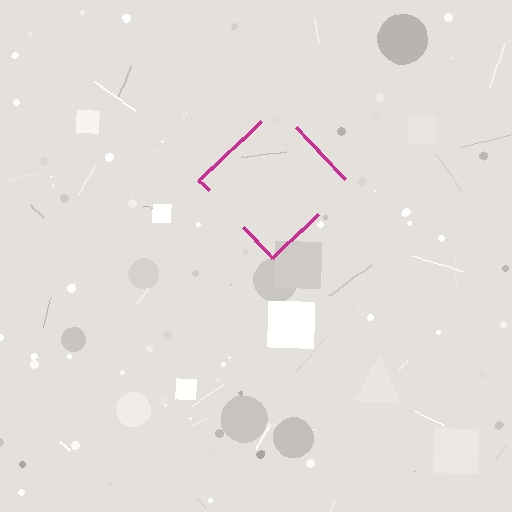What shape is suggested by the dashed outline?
The dashed outline suggests a diamond.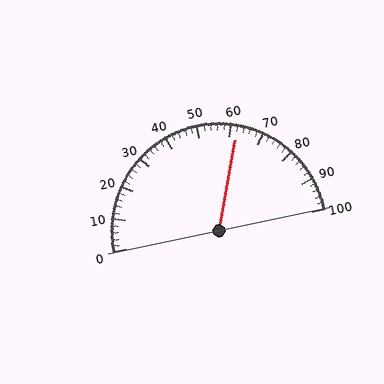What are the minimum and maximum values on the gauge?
The gauge ranges from 0 to 100.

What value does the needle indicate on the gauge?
The needle indicates approximately 62.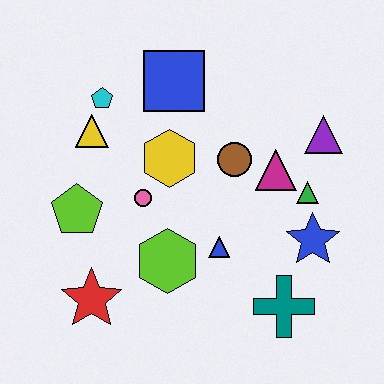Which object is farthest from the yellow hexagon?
The teal cross is farthest from the yellow hexagon.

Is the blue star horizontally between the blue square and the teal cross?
No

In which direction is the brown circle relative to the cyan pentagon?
The brown circle is to the right of the cyan pentagon.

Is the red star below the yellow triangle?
Yes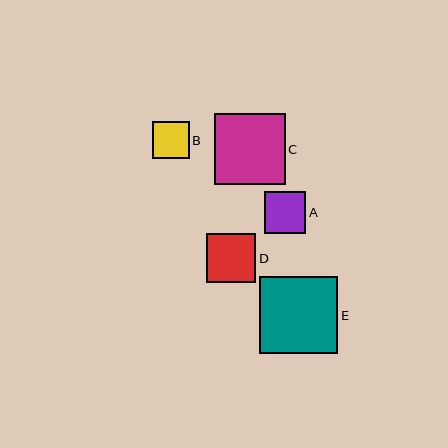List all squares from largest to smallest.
From largest to smallest: E, C, D, A, B.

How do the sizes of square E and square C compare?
Square E and square C are approximately the same size.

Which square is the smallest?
Square B is the smallest with a size of approximately 37 pixels.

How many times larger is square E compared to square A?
Square E is approximately 1.9 times the size of square A.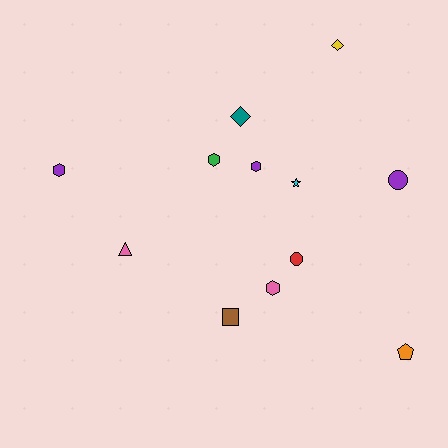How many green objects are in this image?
There is 1 green object.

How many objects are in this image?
There are 12 objects.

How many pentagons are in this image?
There is 1 pentagon.